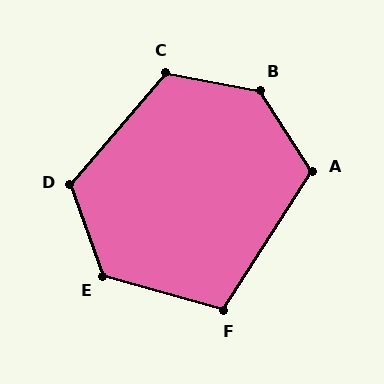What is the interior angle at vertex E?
Approximately 126 degrees (obtuse).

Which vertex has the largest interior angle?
B, at approximately 134 degrees.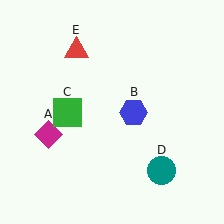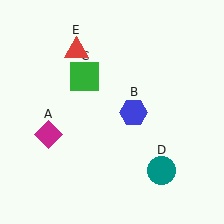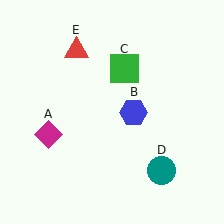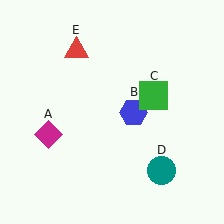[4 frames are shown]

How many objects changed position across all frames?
1 object changed position: green square (object C).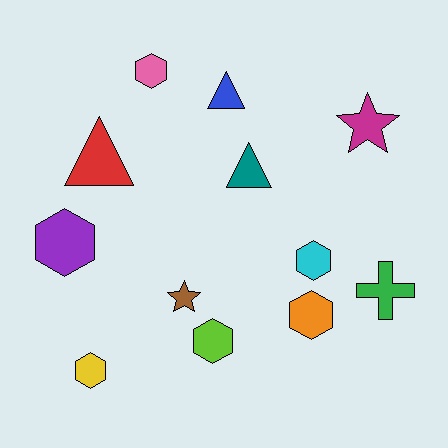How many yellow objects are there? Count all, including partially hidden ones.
There is 1 yellow object.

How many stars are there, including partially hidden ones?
There are 2 stars.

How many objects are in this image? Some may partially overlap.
There are 12 objects.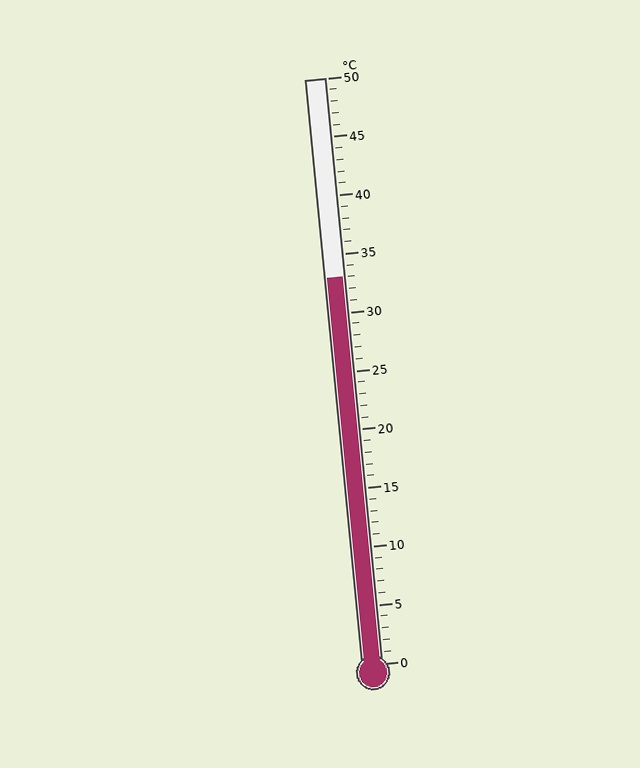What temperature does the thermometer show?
The thermometer shows approximately 33°C.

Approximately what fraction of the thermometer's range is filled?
The thermometer is filled to approximately 65% of its range.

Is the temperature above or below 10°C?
The temperature is above 10°C.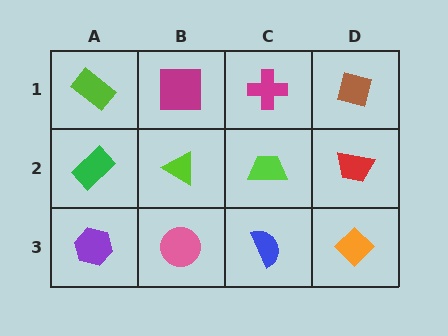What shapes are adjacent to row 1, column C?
A lime trapezoid (row 2, column C), a magenta square (row 1, column B), a brown square (row 1, column D).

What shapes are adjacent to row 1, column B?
A lime triangle (row 2, column B), a lime rectangle (row 1, column A), a magenta cross (row 1, column C).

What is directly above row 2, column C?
A magenta cross.